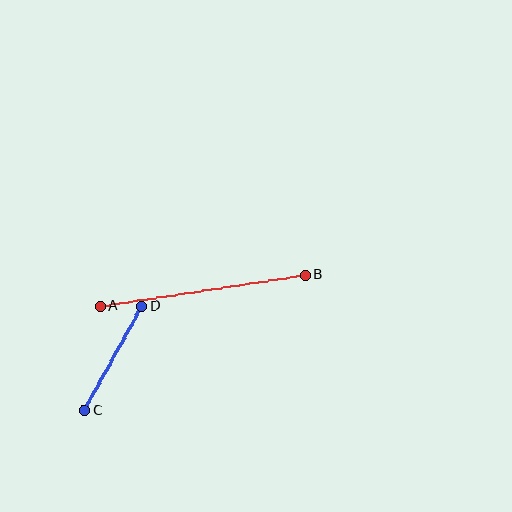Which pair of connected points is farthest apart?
Points A and B are farthest apart.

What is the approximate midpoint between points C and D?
The midpoint is at approximately (113, 358) pixels.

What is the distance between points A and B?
The distance is approximately 207 pixels.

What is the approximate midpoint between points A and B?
The midpoint is at approximately (203, 290) pixels.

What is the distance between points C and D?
The distance is approximately 119 pixels.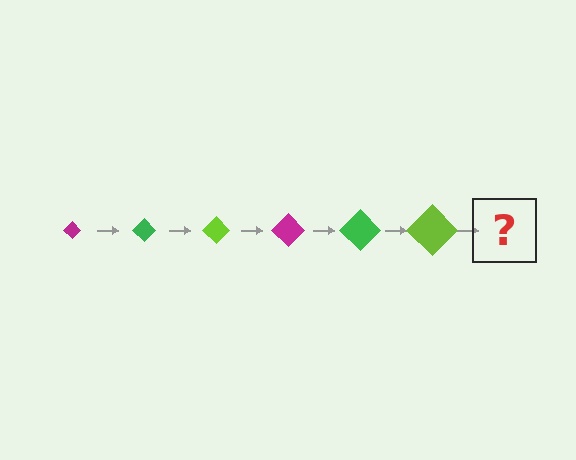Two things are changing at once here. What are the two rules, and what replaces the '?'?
The two rules are that the diamond grows larger each step and the color cycles through magenta, green, and lime. The '?' should be a magenta diamond, larger than the previous one.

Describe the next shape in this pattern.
It should be a magenta diamond, larger than the previous one.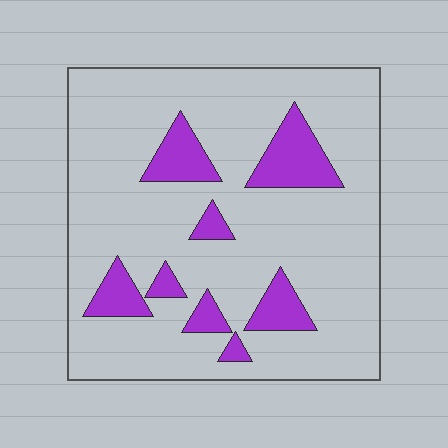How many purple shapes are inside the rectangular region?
8.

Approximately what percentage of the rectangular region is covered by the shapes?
Approximately 15%.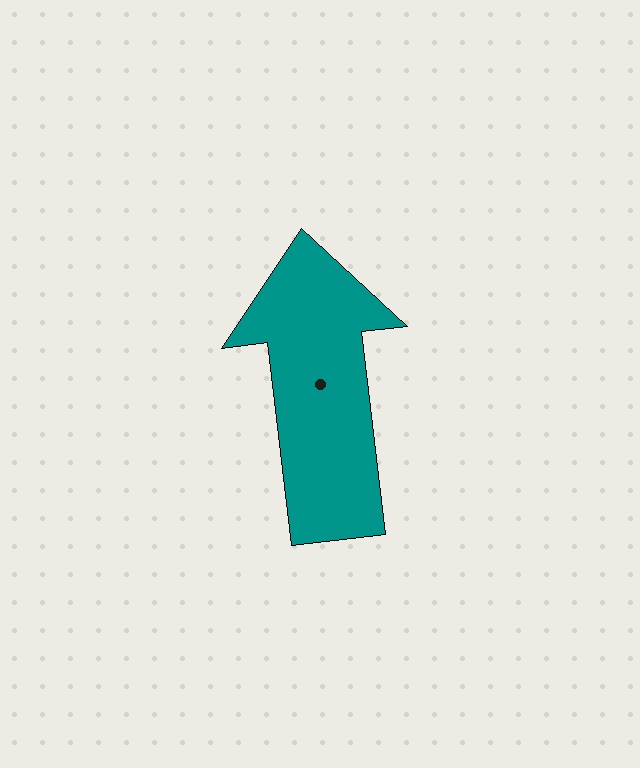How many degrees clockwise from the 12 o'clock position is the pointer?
Approximately 353 degrees.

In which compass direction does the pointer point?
North.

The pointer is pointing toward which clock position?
Roughly 12 o'clock.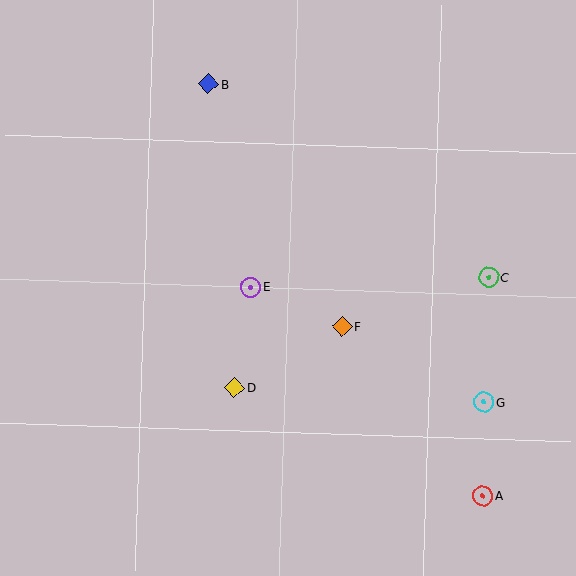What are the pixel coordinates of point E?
Point E is at (251, 287).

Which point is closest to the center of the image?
Point E at (251, 287) is closest to the center.